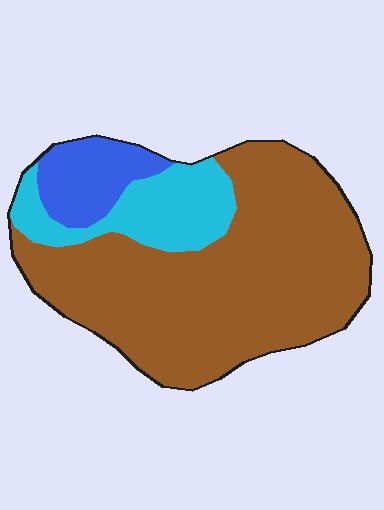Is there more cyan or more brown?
Brown.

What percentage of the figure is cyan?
Cyan takes up less than a quarter of the figure.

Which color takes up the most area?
Brown, at roughly 70%.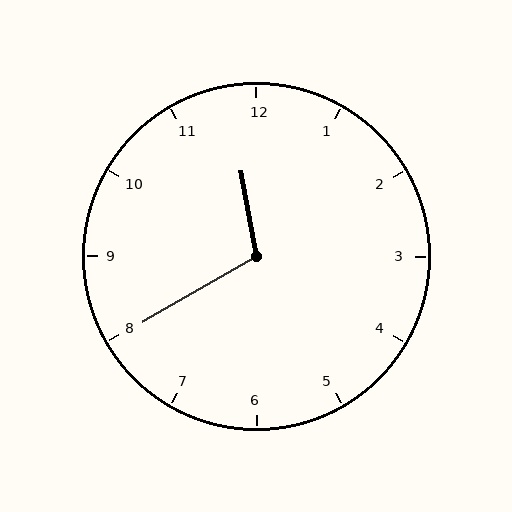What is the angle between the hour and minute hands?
Approximately 110 degrees.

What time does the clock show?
11:40.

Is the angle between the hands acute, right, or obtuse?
It is obtuse.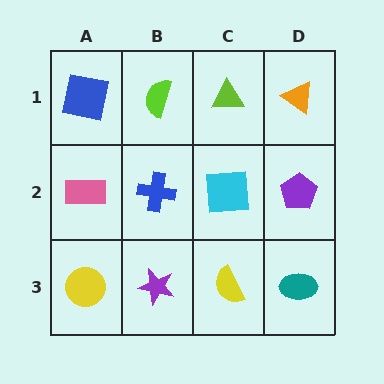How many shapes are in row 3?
4 shapes.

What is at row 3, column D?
A teal ellipse.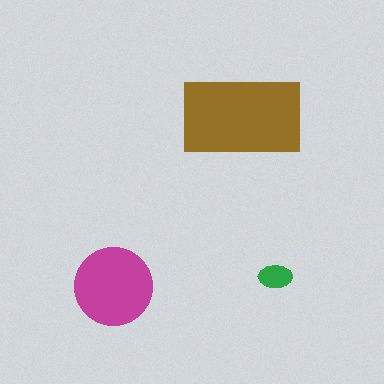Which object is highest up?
The brown rectangle is topmost.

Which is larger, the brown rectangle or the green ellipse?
The brown rectangle.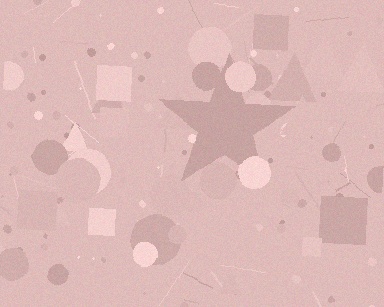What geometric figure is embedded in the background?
A star is embedded in the background.